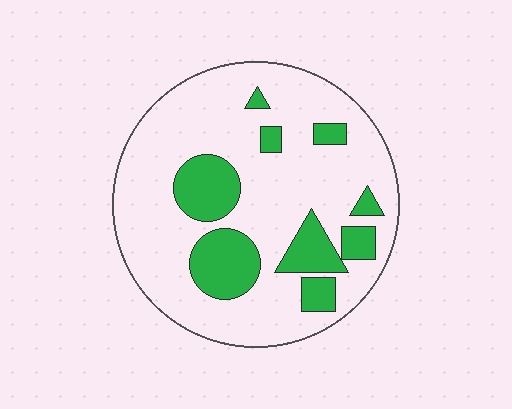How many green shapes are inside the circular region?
9.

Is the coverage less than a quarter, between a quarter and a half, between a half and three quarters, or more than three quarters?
Less than a quarter.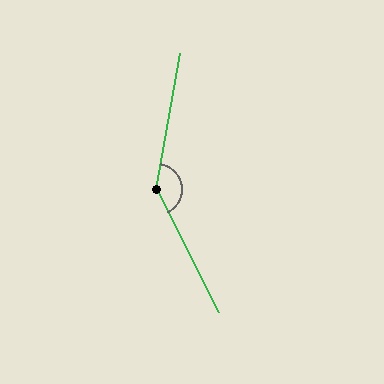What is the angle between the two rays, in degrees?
Approximately 143 degrees.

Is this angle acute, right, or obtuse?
It is obtuse.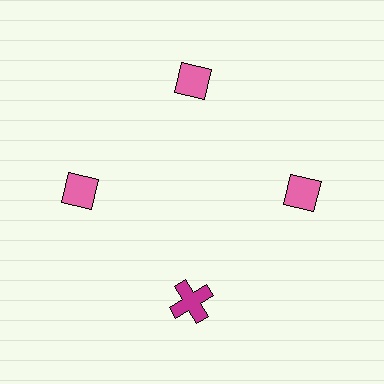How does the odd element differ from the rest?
It differs in both color (magenta instead of pink) and shape (cross instead of diamond).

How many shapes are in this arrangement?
There are 4 shapes arranged in a ring pattern.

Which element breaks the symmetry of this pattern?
The magenta cross at roughly the 6 o'clock position breaks the symmetry. All other shapes are pink diamonds.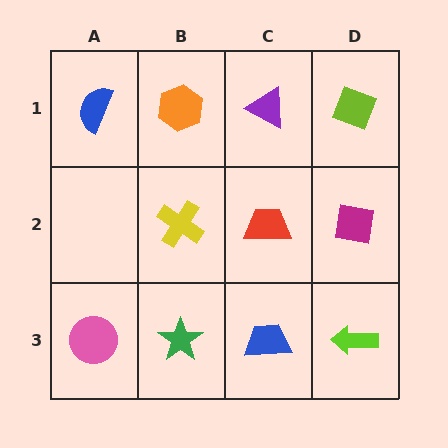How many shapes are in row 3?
4 shapes.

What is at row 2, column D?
A magenta square.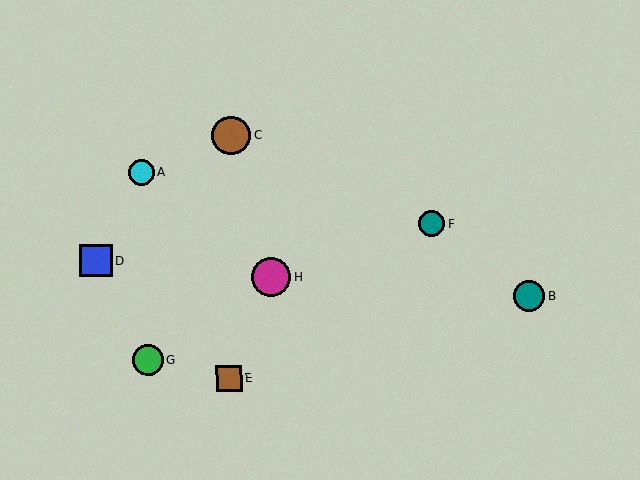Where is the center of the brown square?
The center of the brown square is at (229, 379).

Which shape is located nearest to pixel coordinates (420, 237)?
The teal circle (labeled F) at (432, 223) is nearest to that location.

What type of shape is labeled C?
Shape C is a brown circle.